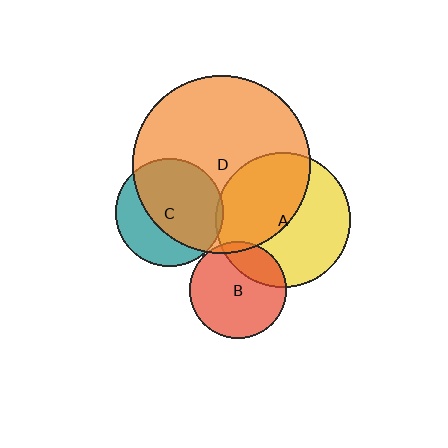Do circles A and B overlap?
Yes.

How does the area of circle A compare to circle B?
Approximately 2.0 times.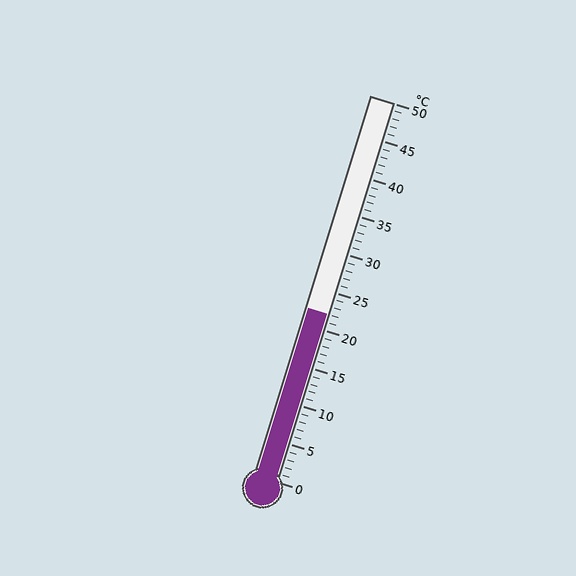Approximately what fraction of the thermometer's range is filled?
The thermometer is filled to approximately 45% of its range.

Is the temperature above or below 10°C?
The temperature is above 10°C.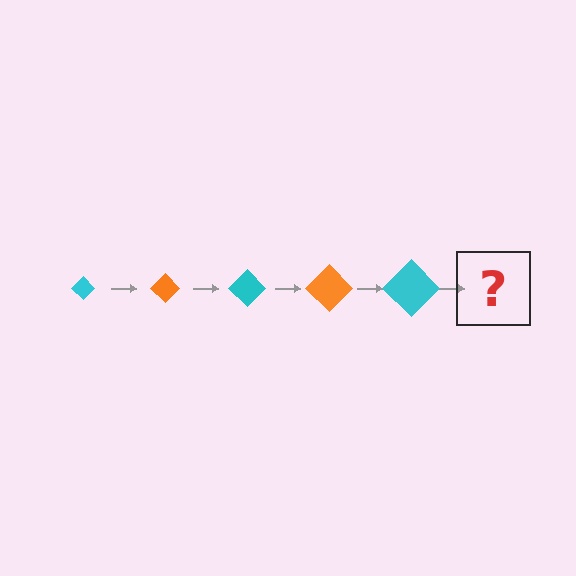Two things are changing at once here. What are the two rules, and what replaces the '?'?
The two rules are that the diamond grows larger each step and the color cycles through cyan and orange. The '?' should be an orange diamond, larger than the previous one.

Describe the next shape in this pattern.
It should be an orange diamond, larger than the previous one.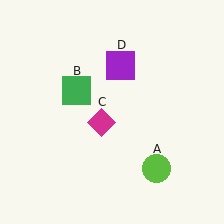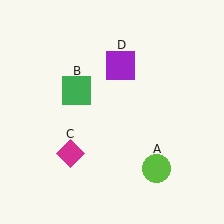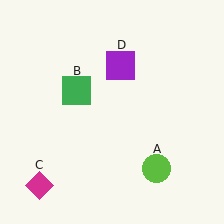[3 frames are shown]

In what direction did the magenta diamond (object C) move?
The magenta diamond (object C) moved down and to the left.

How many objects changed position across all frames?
1 object changed position: magenta diamond (object C).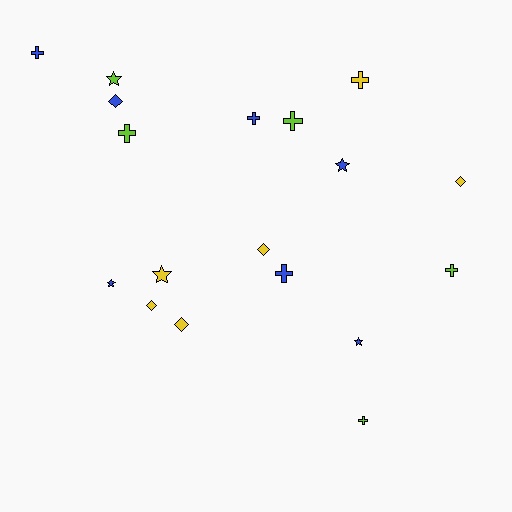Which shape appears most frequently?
Cross, with 8 objects.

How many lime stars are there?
There is 1 lime star.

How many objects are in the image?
There are 18 objects.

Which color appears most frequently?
Blue, with 7 objects.